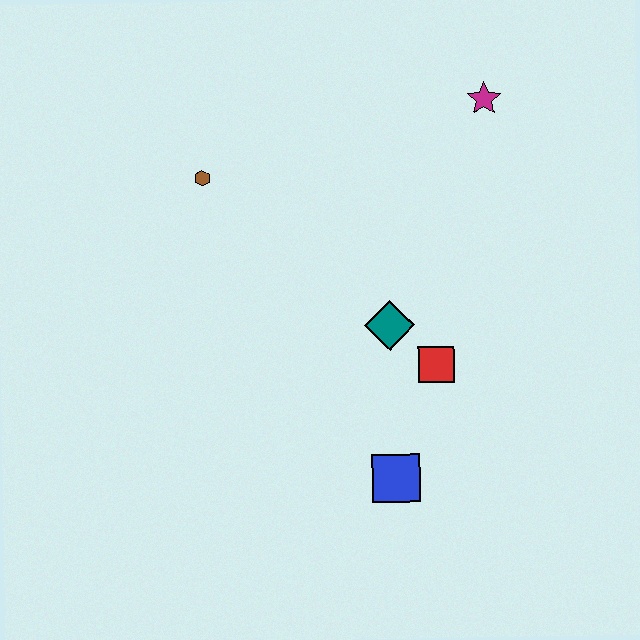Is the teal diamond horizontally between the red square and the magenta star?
No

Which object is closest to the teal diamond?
The red square is closest to the teal diamond.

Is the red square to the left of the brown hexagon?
No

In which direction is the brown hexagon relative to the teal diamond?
The brown hexagon is to the left of the teal diamond.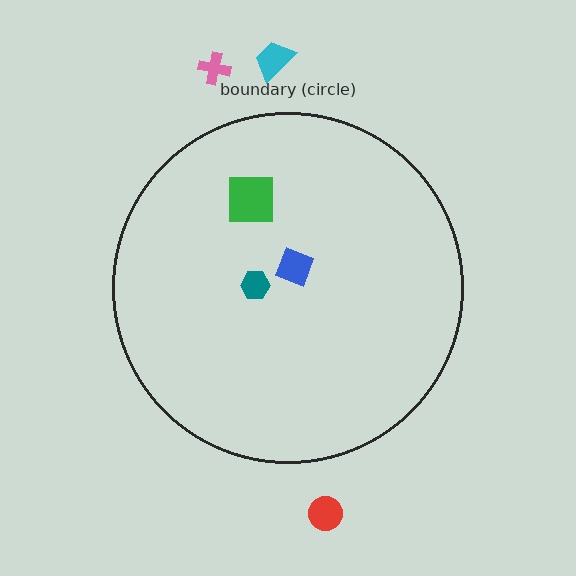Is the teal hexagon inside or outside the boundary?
Inside.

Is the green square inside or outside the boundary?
Inside.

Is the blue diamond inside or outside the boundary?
Inside.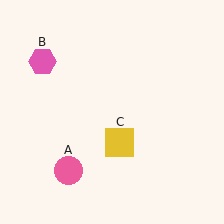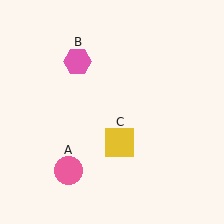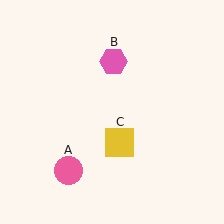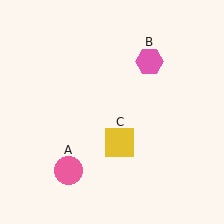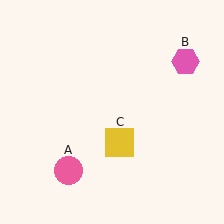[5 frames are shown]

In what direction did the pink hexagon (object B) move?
The pink hexagon (object B) moved right.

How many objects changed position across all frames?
1 object changed position: pink hexagon (object B).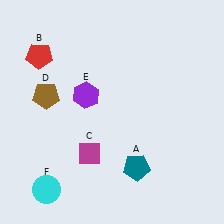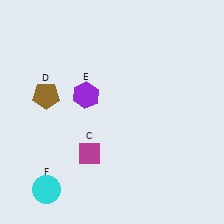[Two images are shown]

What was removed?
The red pentagon (B), the teal pentagon (A) were removed in Image 2.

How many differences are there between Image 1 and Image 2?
There are 2 differences between the two images.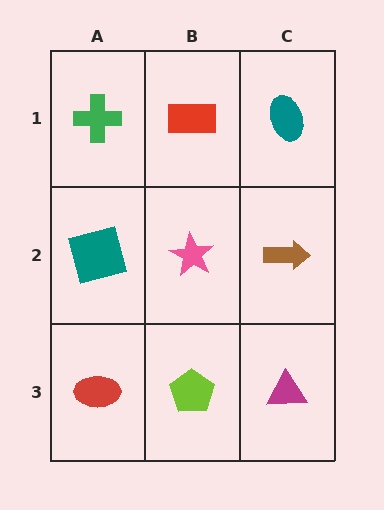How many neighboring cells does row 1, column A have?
2.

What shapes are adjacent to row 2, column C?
A teal ellipse (row 1, column C), a magenta triangle (row 3, column C), a pink star (row 2, column B).